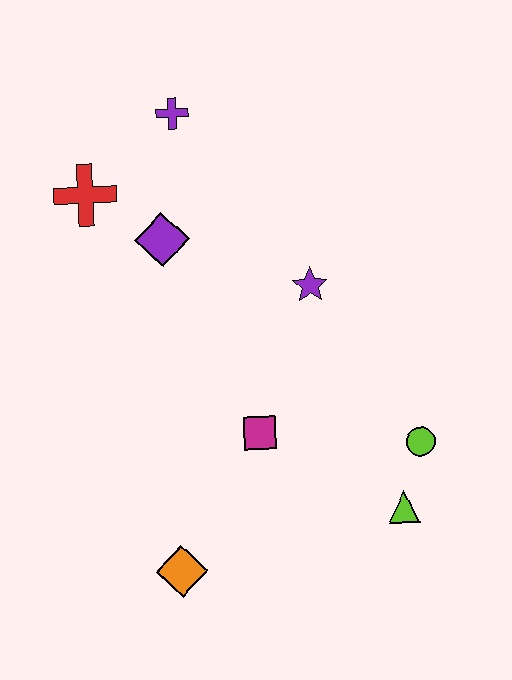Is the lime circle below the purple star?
Yes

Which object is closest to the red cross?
The purple diamond is closest to the red cross.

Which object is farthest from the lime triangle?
The purple cross is farthest from the lime triangle.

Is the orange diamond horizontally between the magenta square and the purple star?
No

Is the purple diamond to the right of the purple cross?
No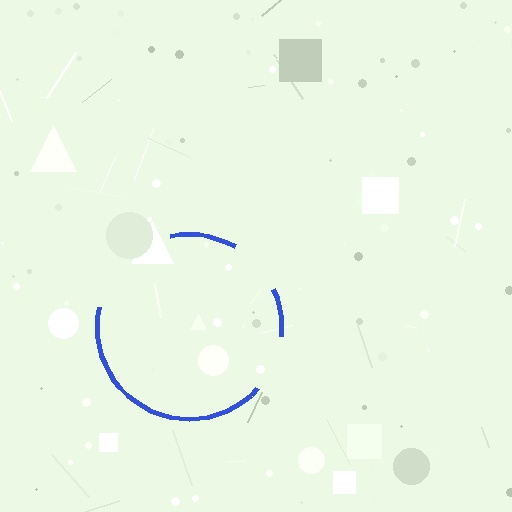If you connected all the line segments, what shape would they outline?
They would outline a circle.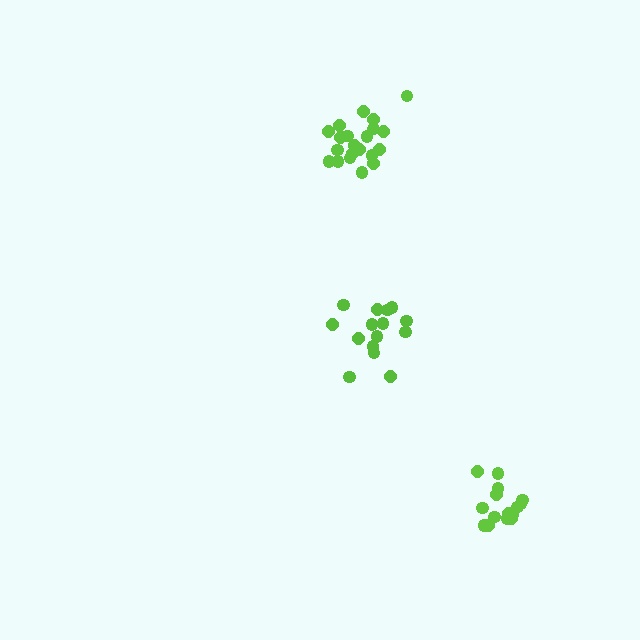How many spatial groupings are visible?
There are 3 spatial groupings.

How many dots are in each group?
Group 1: 21 dots, Group 2: 15 dots, Group 3: 15 dots (51 total).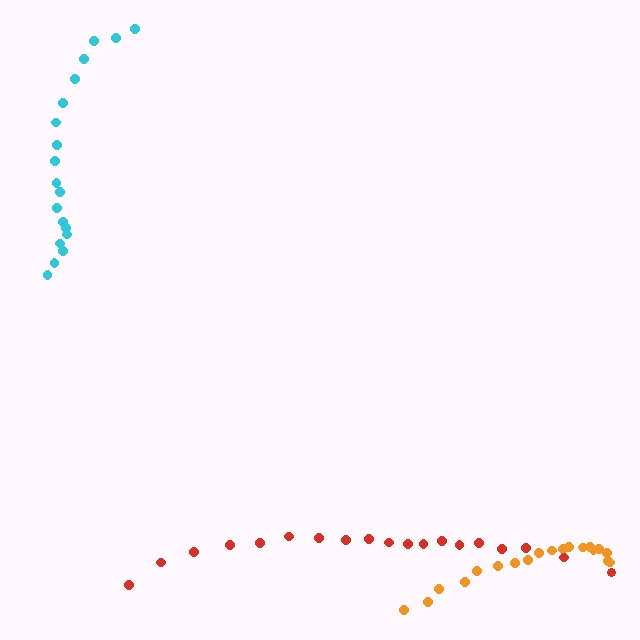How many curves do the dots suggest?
There are 3 distinct paths.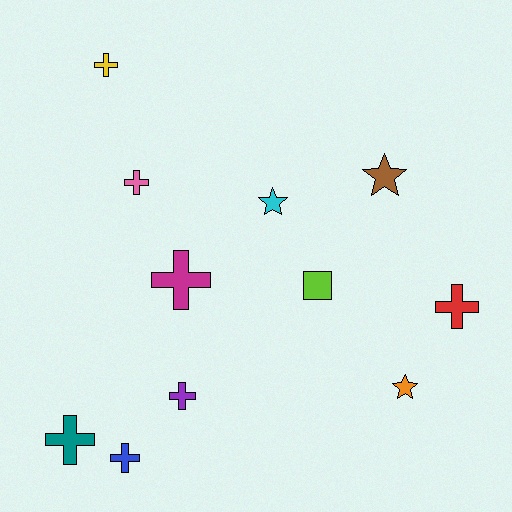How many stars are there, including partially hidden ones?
There are 3 stars.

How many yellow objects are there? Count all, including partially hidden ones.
There is 1 yellow object.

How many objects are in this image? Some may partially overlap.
There are 11 objects.